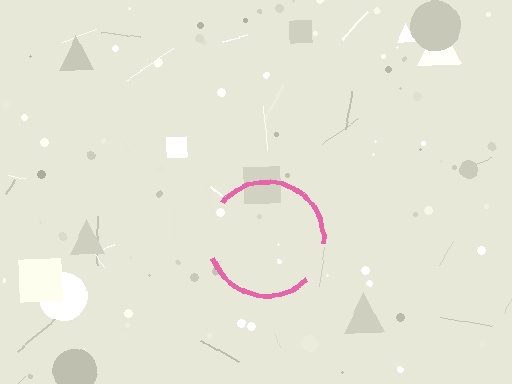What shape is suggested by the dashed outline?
The dashed outline suggests a circle.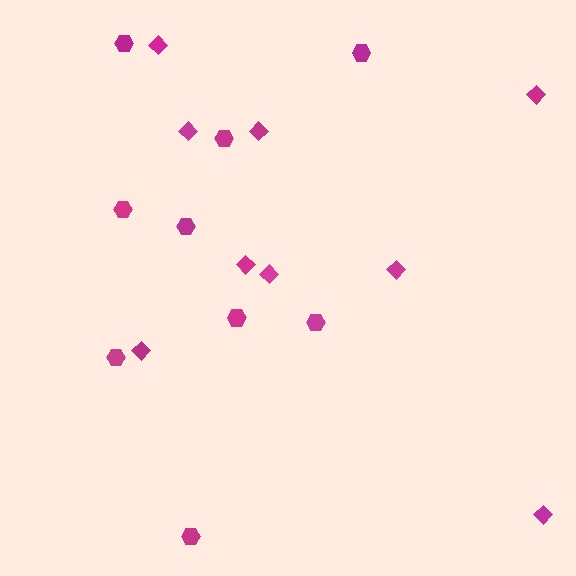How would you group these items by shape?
There are 2 groups: one group of diamonds (9) and one group of hexagons (9).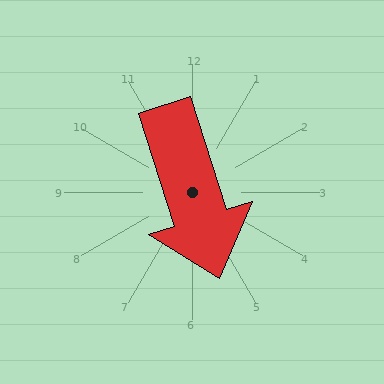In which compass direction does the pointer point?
South.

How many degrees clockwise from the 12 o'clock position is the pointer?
Approximately 162 degrees.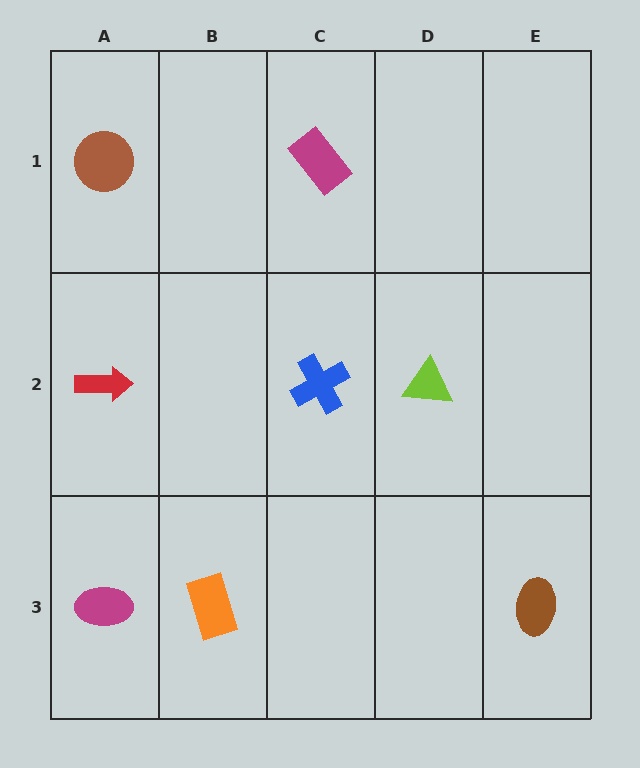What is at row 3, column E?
A brown ellipse.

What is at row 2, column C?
A blue cross.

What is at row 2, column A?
A red arrow.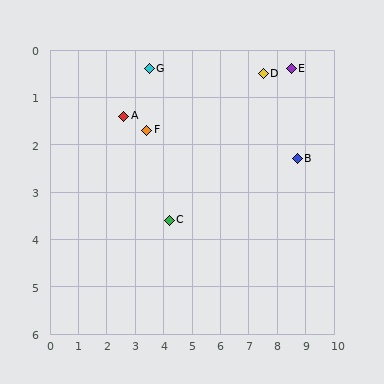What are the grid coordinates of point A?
Point A is at approximately (2.6, 1.4).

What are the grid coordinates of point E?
Point E is at approximately (8.5, 0.4).